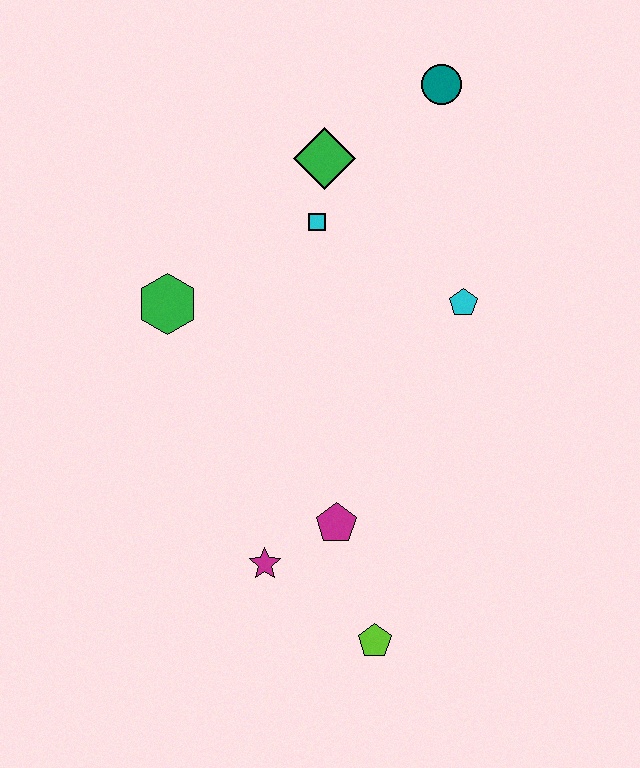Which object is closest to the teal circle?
The green diamond is closest to the teal circle.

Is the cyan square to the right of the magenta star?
Yes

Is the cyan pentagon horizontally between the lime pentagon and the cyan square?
No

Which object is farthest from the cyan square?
The lime pentagon is farthest from the cyan square.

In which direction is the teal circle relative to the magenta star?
The teal circle is above the magenta star.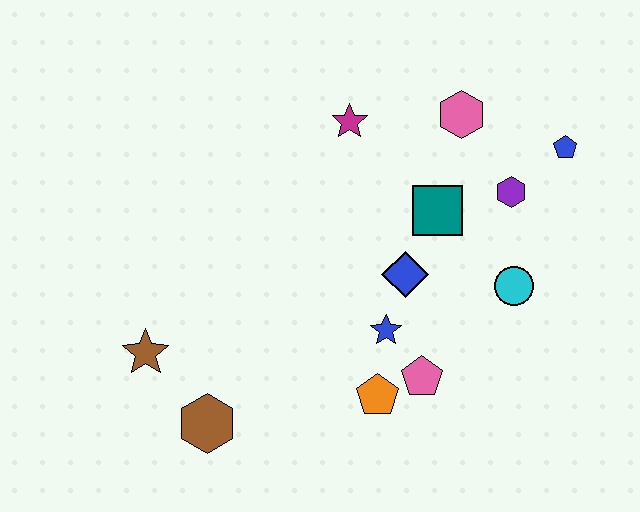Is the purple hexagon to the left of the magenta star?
No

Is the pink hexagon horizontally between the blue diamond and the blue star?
No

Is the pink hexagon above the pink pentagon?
Yes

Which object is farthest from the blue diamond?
The brown star is farthest from the blue diamond.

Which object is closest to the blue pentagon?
The purple hexagon is closest to the blue pentagon.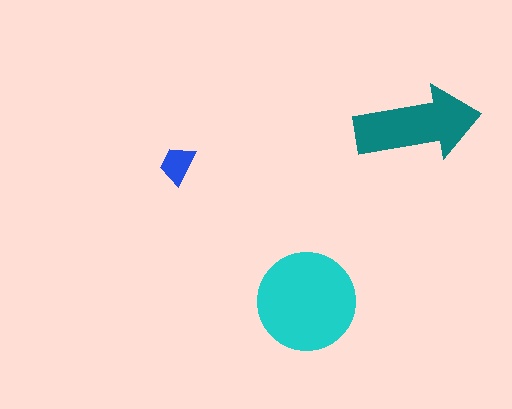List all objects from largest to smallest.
The cyan circle, the teal arrow, the blue trapezoid.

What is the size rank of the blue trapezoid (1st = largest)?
3rd.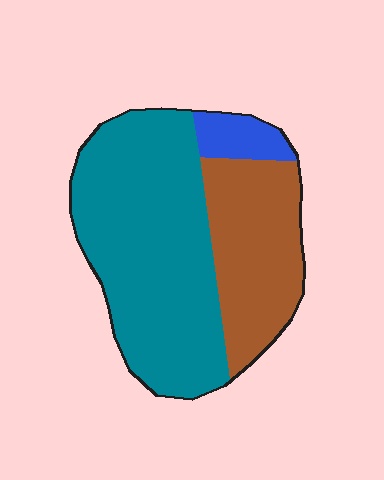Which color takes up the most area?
Teal, at roughly 60%.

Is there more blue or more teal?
Teal.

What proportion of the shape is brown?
Brown takes up between a quarter and a half of the shape.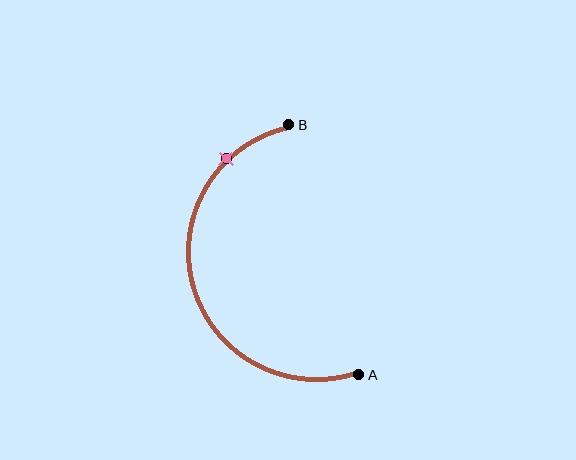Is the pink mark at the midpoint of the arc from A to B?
No. The pink mark lies on the arc but is closer to endpoint B. The arc midpoint would be at the point on the curve equidistant along the arc from both A and B.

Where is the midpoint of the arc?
The arc midpoint is the point on the curve farthest from the straight line joining A and B. It sits to the left of that line.